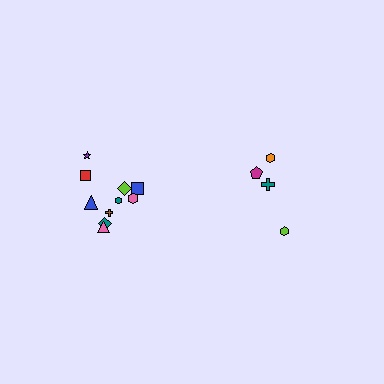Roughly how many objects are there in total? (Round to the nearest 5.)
Roughly 15 objects in total.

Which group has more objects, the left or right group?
The left group.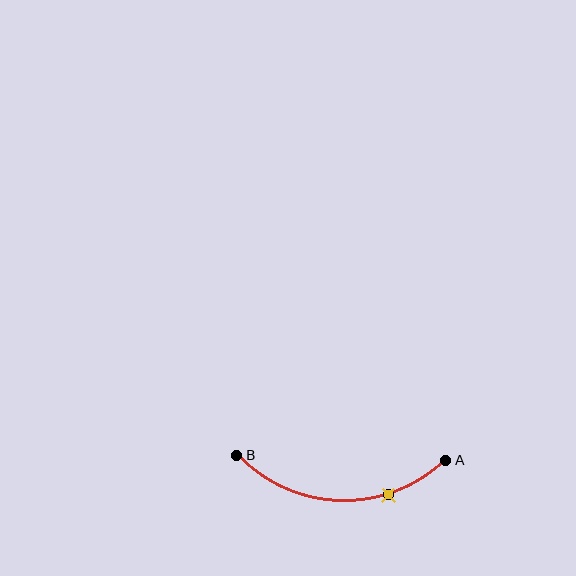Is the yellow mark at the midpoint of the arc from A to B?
No. The yellow mark lies on the arc but is closer to endpoint A. The arc midpoint would be at the point on the curve equidistant along the arc from both A and B.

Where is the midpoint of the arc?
The arc midpoint is the point on the curve farthest from the straight line joining A and B. It sits below that line.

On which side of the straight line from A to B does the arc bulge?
The arc bulges below the straight line connecting A and B.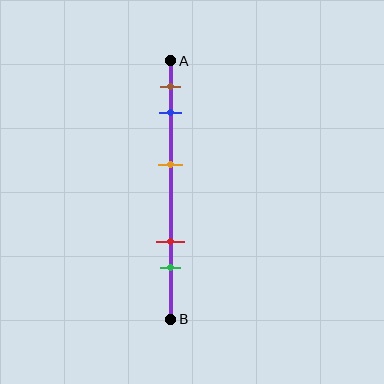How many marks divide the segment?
There are 5 marks dividing the segment.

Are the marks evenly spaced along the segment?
No, the marks are not evenly spaced.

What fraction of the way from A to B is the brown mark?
The brown mark is approximately 10% (0.1) of the way from A to B.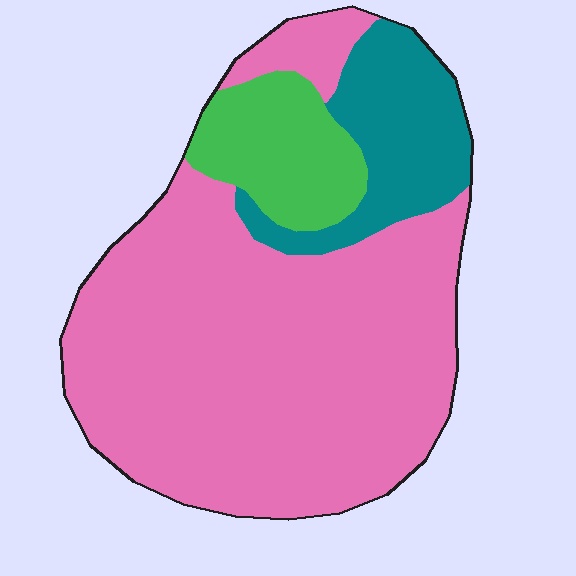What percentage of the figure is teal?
Teal takes up less than a sixth of the figure.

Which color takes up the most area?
Pink, at roughly 70%.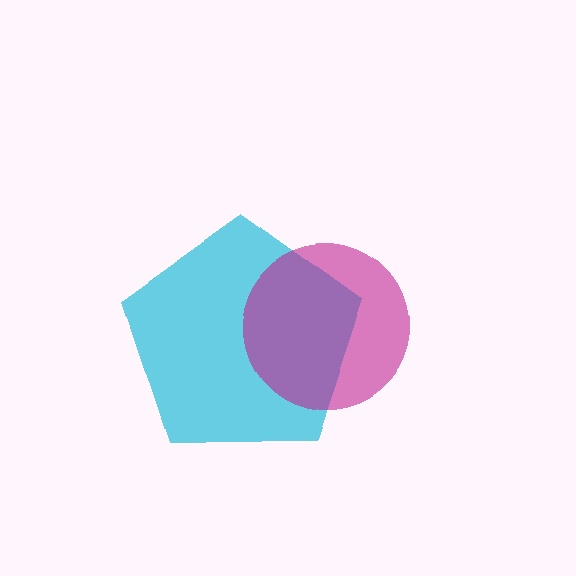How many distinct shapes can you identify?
There are 2 distinct shapes: a cyan pentagon, a magenta circle.